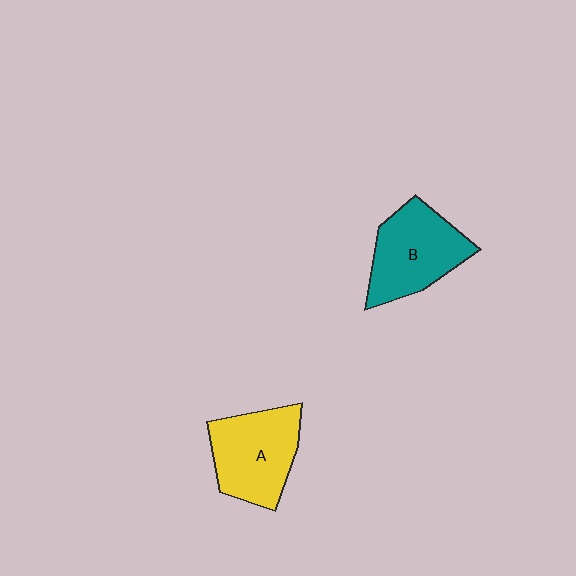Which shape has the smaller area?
Shape B (teal).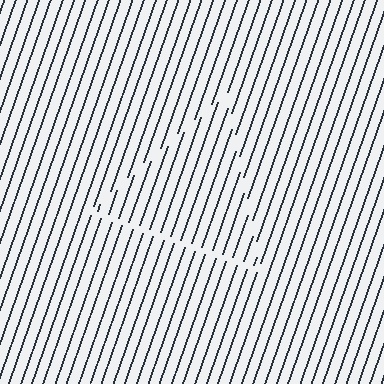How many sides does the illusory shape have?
3 sides — the line-ends trace a triangle.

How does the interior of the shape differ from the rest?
The interior of the shape contains the same grating, shifted by half a period — the contour is defined by the phase discontinuity where line-ends from the inner and outer gratings abut.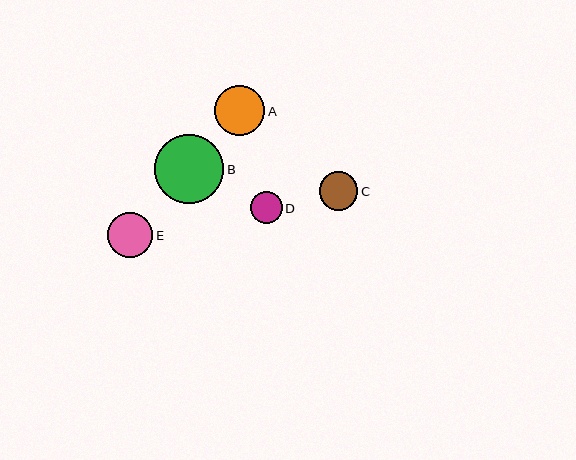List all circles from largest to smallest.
From largest to smallest: B, A, E, C, D.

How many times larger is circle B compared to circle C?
Circle B is approximately 1.8 times the size of circle C.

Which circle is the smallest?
Circle D is the smallest with a size of approximately 32 pixels.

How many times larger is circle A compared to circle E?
Circle A is approximately 1.1 times the size of circle E.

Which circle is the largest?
Circle B is the largest with a size of approximately 69 pixels.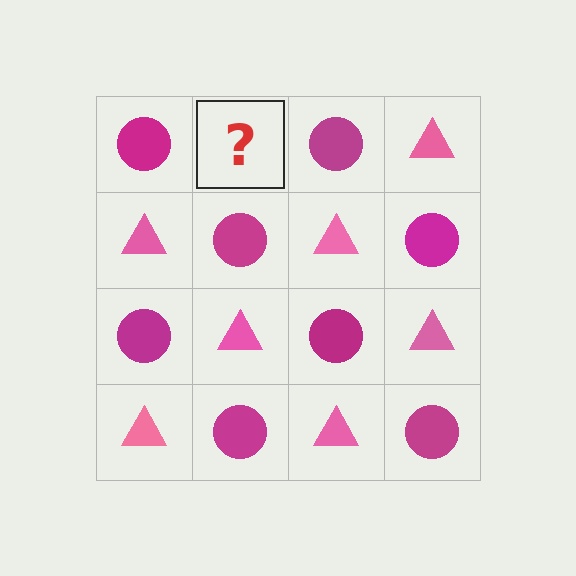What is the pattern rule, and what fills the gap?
The rule is that it alternates magenta circle and pink triangle in a checkerboard pattern. The gap should be filled with a pink triangle.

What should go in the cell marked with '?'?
The missing cell should contain a pink triangle.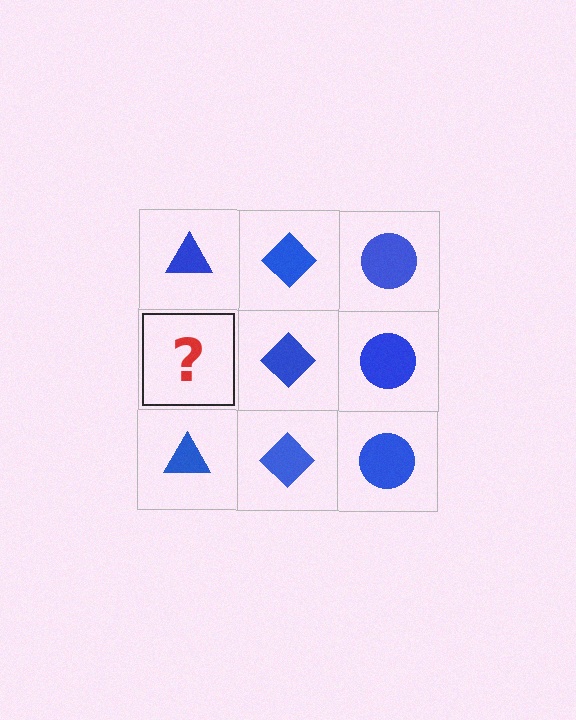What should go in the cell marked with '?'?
The missing cell should contain a blue triangle.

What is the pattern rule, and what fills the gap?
The rule is that each column has a consistent shape. The gap should be filled with a blue triangle.